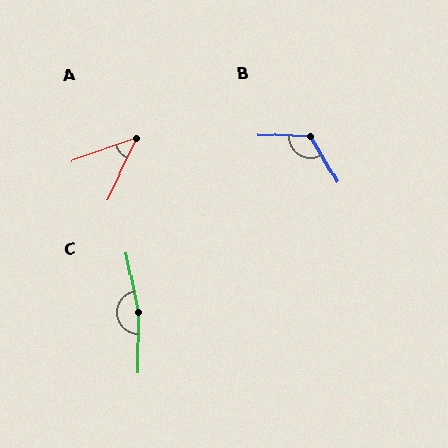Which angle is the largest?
C, at approximately 169 degrees.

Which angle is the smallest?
A, at approximately 45 degrees.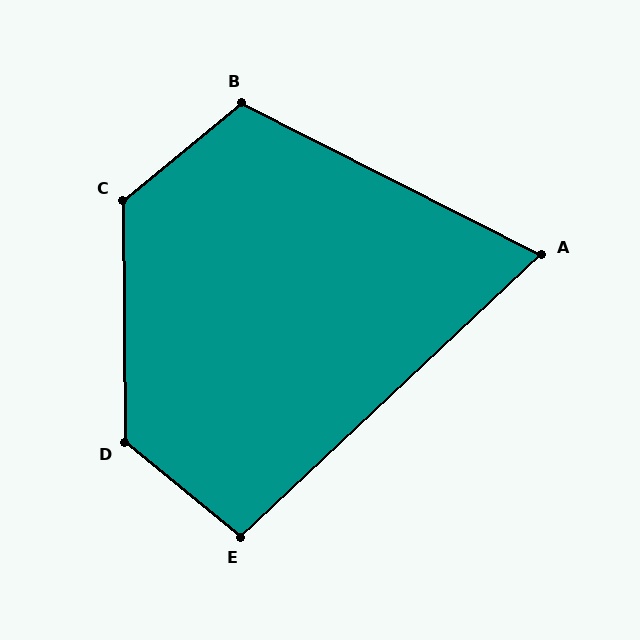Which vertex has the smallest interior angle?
A, at approximately 70 degrees.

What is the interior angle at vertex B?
Approximately 114 degrees (obtuse).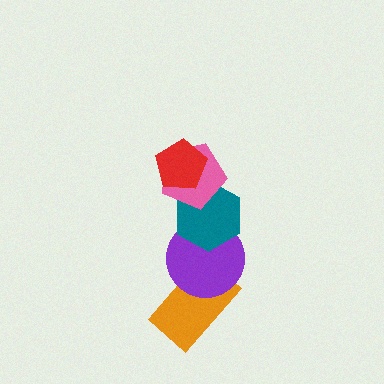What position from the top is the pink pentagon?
The pink pentagon is 2nd from the top.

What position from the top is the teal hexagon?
The teal hexagon is 3rd from the top.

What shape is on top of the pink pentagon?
The red pentagon is on top of the pink pentagon.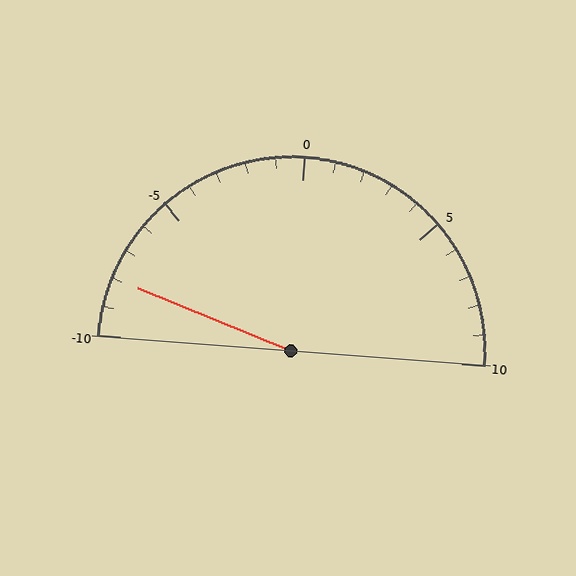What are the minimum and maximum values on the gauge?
The gauge ranges from -10 to 10.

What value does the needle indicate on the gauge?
The needle indicates approximately -8.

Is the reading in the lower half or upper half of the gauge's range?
The reading is in the lower half of the range (-10 to 10).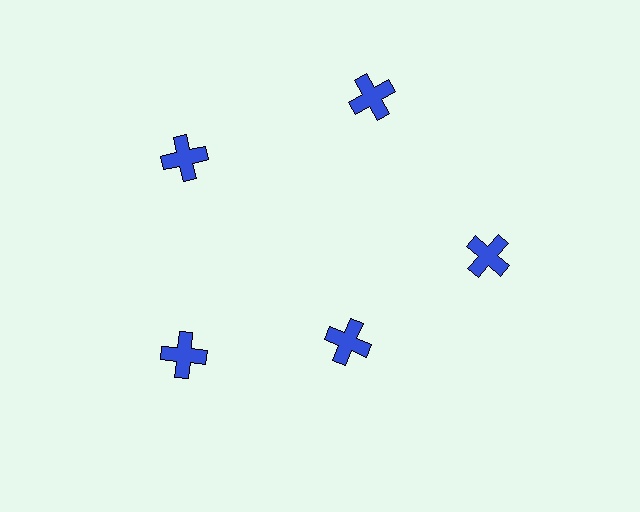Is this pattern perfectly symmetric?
No. The 5 blue crosses are arranged in a ring, but one element near the 5 o'clock position is pulled inward toward the center, breaking the 5-fold rotational symmetry.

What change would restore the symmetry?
The symmetry would be restored by moving it outward, back onto the ring so that all 5 crosses sit at equal angles and equal distance from the center.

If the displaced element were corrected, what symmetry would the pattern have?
It would have 5-fold rotational symmetry — the pattern would map onto itself every 72 degrees.